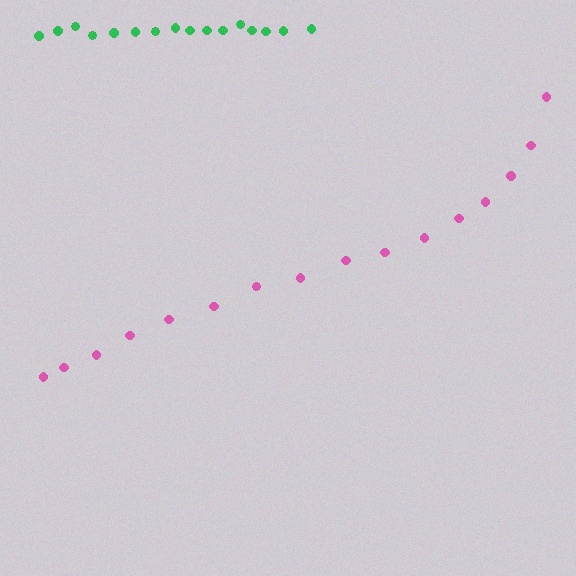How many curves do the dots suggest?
There are 2 distinct paths.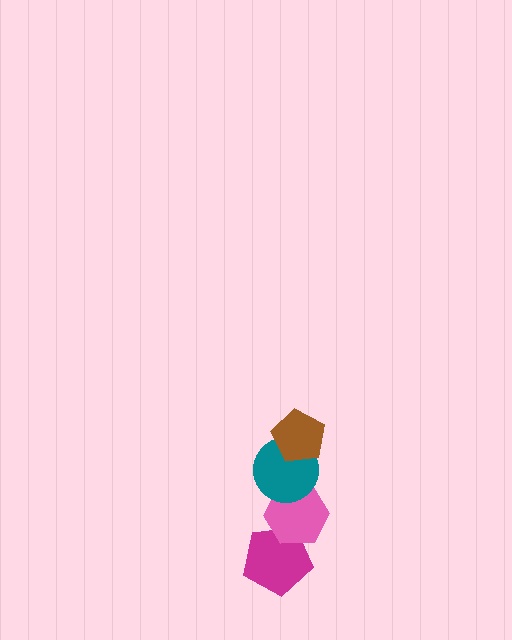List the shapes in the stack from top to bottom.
From top to bottom: the brown pentagon, the teal circle, the pink hexagon, the magenta pentagon.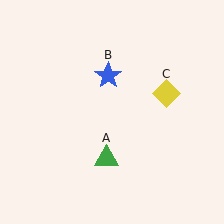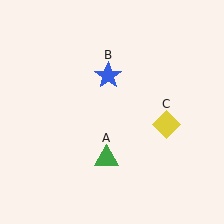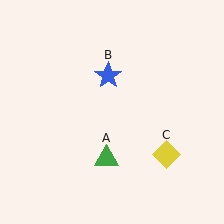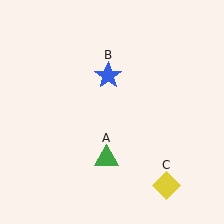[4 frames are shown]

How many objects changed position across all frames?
1 object changed position: yellow diamond (object C).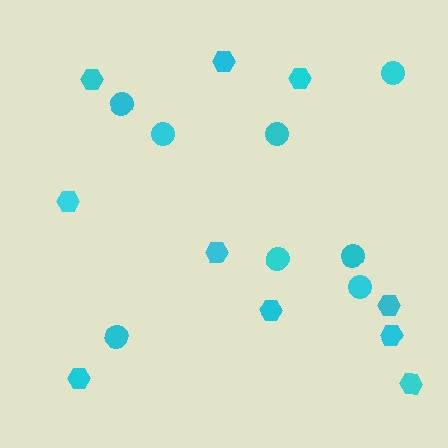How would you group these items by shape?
There are 2 groups: one group of hexagons (10) and one group of circles (8).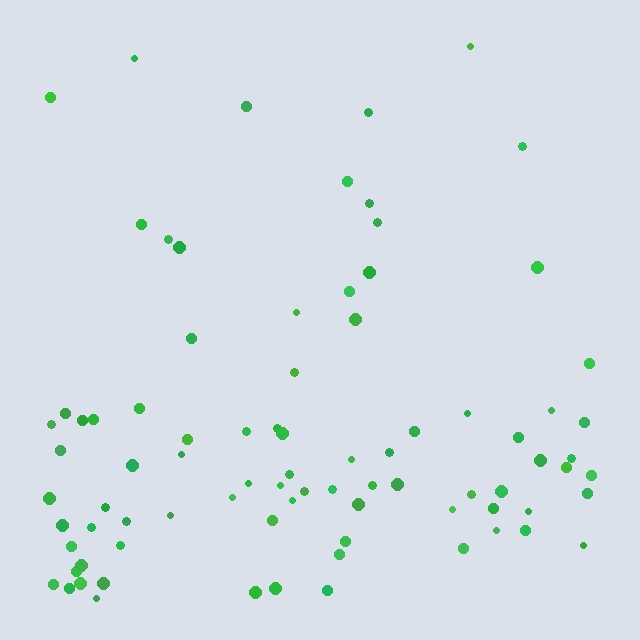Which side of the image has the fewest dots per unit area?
The top.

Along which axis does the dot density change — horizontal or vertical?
Vertical.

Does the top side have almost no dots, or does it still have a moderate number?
Still a moderate number, just noticeably fewer than the bottom.